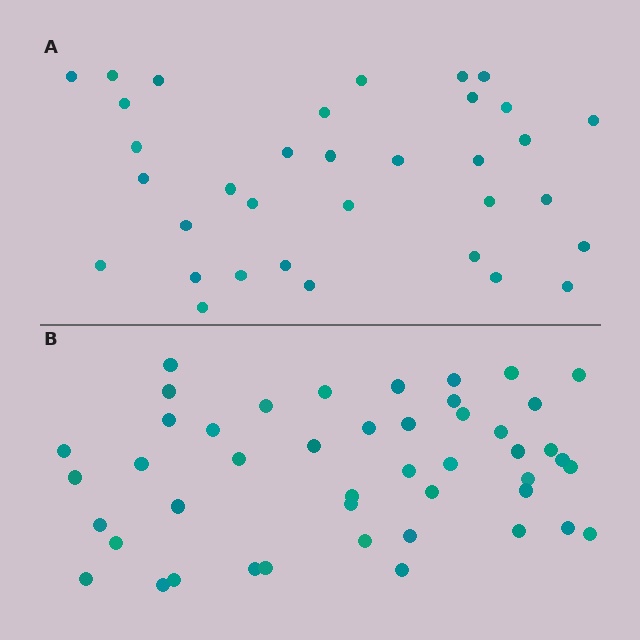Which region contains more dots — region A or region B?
Region B (the bottom region) has more dots.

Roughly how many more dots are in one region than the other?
Region B has roughly 12 or so more dots than region A.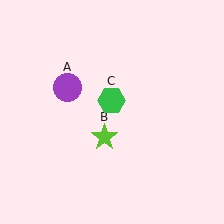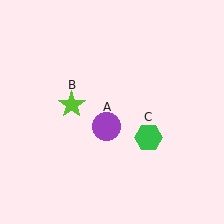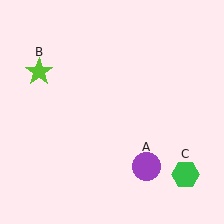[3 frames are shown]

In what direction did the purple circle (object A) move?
The purple circle (object A) moved down and to the right.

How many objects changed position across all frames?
3 objects changed position: purple circle (object A), lime star (object B), green hexagon (object C).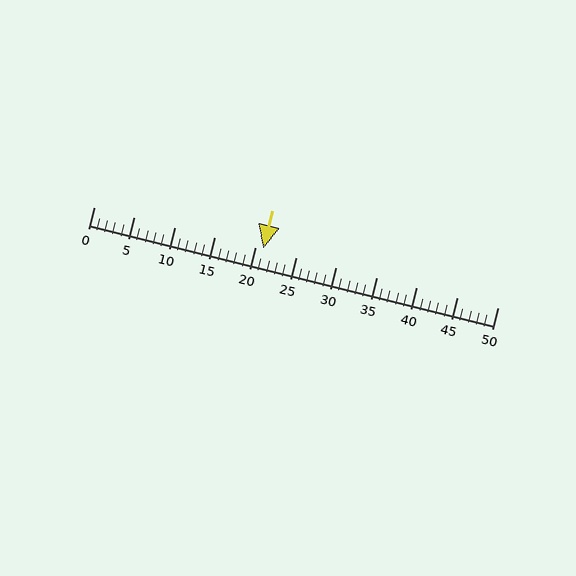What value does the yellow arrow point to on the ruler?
The yellow arrow points to approximately 21.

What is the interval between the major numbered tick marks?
The major tick marks are spaced 5 units apart.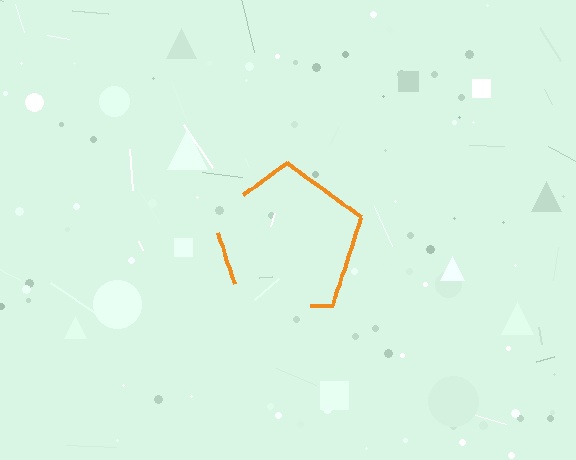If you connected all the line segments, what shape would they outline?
They would outline a pentagon.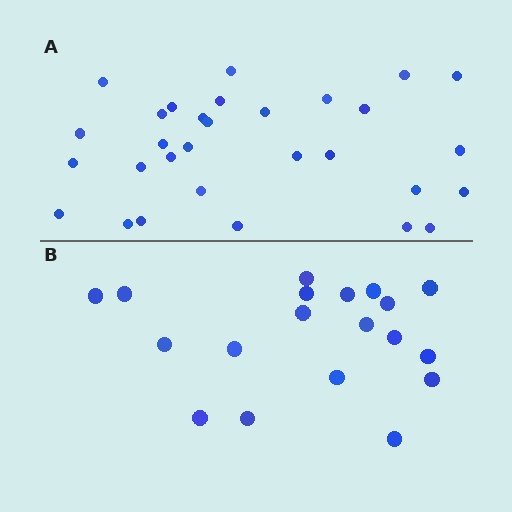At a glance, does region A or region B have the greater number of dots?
Region A (the top region) has more dots.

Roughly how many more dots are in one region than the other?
Region A has roughly 12 or so more dots than region B.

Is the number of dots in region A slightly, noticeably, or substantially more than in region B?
Region A has substantially more. The ratio is roughly 1.6 to 1.